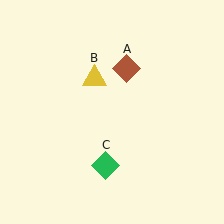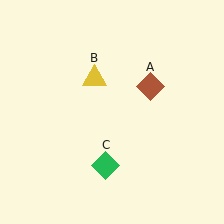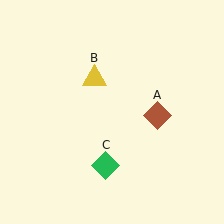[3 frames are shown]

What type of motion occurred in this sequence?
The brown diamond (object A) rotated clockwise around the center of the scene.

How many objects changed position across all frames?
1 object changed position: brown diamond (object A).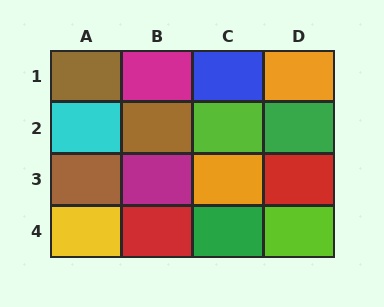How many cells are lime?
2 cells are lime.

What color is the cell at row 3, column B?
Magenta.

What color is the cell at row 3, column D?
Red.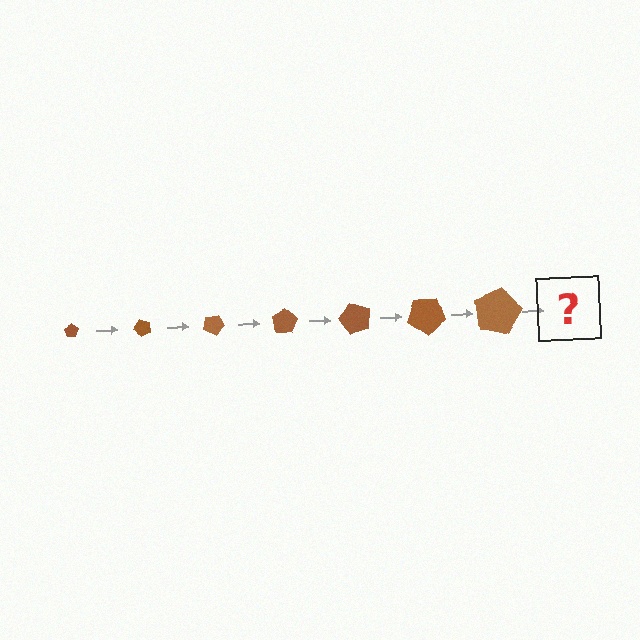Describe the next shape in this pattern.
It should be a pentagon, larger than the previous one and rotated 350 degrees from the start.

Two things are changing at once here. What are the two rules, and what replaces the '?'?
The two rules are that the pentagon grows larger each step and it rotates 50 degrees each step. The '?' should be a pentagon, larger than the previous one and rotated 350 degrees from the start.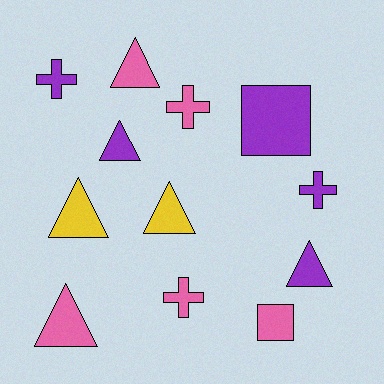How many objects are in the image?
There are 12 objects.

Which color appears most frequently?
Pink, with 5 objects.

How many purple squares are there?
There is 1 purple square.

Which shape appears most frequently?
Triangle, with 6 objects.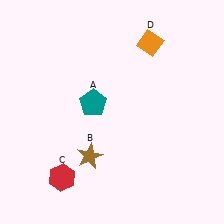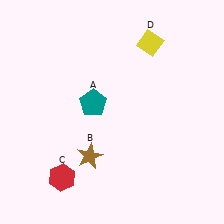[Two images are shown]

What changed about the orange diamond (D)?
In Image 1, D is orange. In Image 2, it changed to yellow.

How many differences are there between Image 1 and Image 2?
There is 1 difference between the two images.